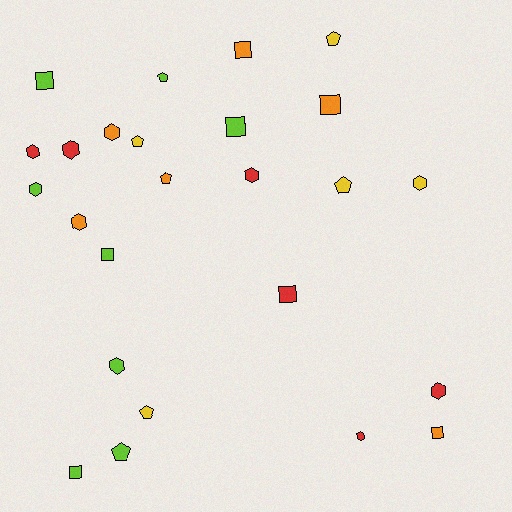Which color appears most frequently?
Lime, with 8 objects.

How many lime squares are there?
There are 4 lime squares.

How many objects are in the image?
There are 25 objects.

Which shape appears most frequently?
Hexagon, with 10 objects.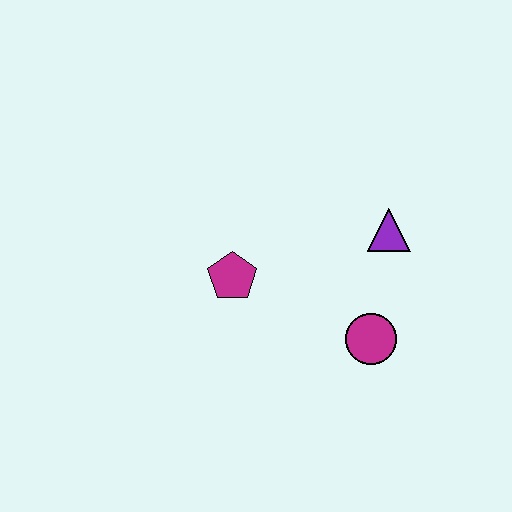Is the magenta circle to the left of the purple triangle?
Yes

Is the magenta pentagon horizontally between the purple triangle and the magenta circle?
No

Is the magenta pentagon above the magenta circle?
Yes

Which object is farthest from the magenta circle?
The magenta pentagon is farthest from the magenta circle.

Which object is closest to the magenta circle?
The purple triangle is closest to the magenta circle.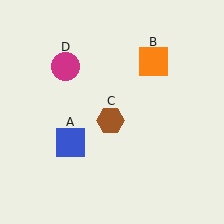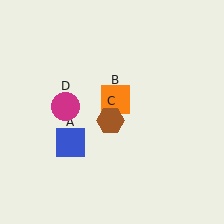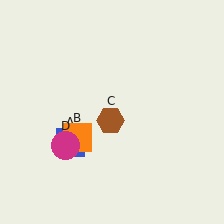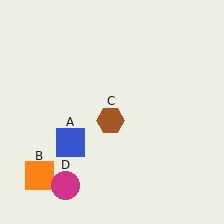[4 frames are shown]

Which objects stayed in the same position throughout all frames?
Blue square (object A) and brown hexagon (object C) remained stationary.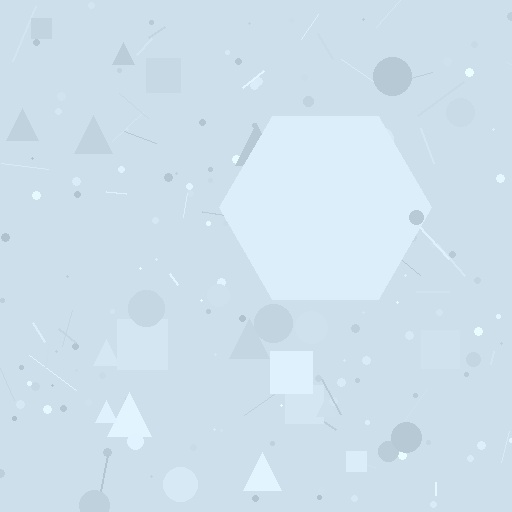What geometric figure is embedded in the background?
A hexagon is embedded in the background.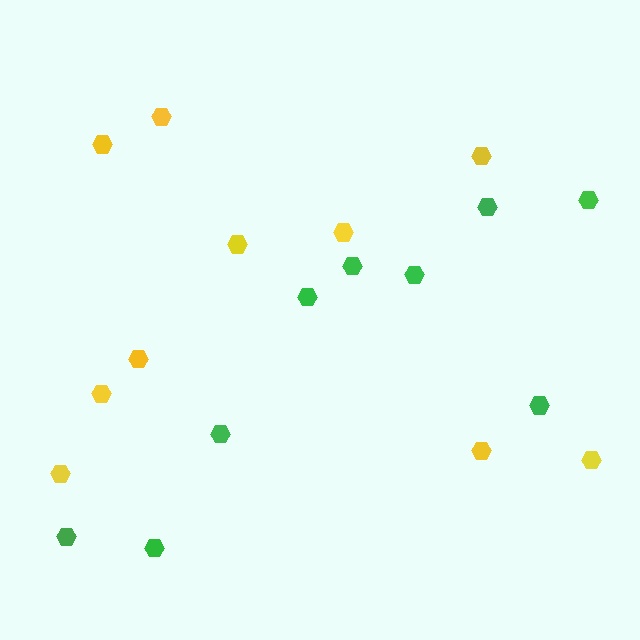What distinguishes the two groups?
There are 2 groups: one group of yellow hexagons (10) and one group of green hexagons (9).